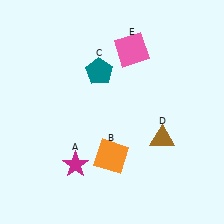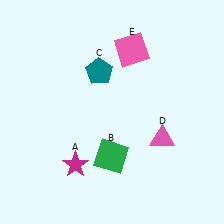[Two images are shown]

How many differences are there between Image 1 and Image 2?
There are 2 differences between the two images.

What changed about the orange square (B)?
In Image 1, B is orange. In Image 2, it changed to green.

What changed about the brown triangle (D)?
In Image 1, D is brown. In Image 2, it changed to pink.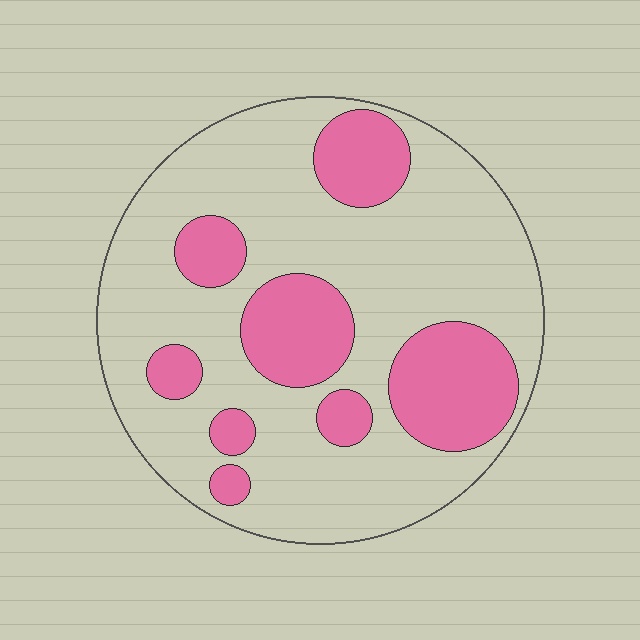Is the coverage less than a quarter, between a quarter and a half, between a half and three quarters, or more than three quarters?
Between a quarter and a half.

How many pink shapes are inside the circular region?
8.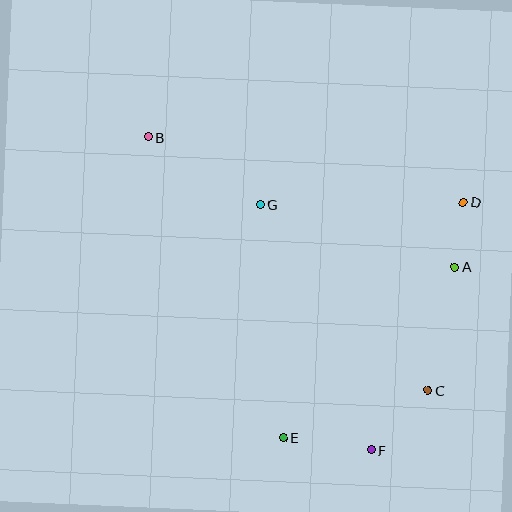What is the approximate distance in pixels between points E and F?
The distance between E and F is approximately 89 pixels.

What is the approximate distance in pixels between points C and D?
The distance between C and D is approximately 191 pixels.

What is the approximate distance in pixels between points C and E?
The distance between C and E is approximately 152 pixels.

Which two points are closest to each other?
Points A and D are closest to each other.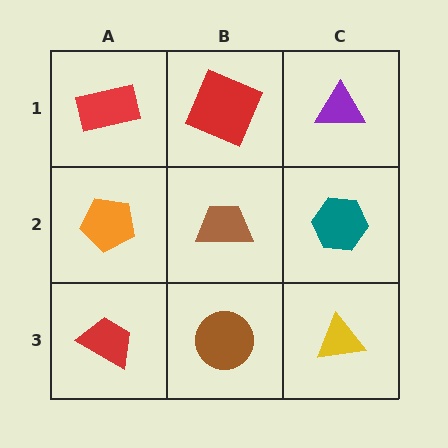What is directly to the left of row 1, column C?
A red square.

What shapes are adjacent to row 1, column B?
A brown trapezoid (row 2, column B), a red rectangle (row 1, column A), a purple triangle (row 1, column C).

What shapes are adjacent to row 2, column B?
A red square (row 1, column B), a brown circle (row 3, column B), an orange pentagon (row 2, column A), a teal hexagon (row 2, column C).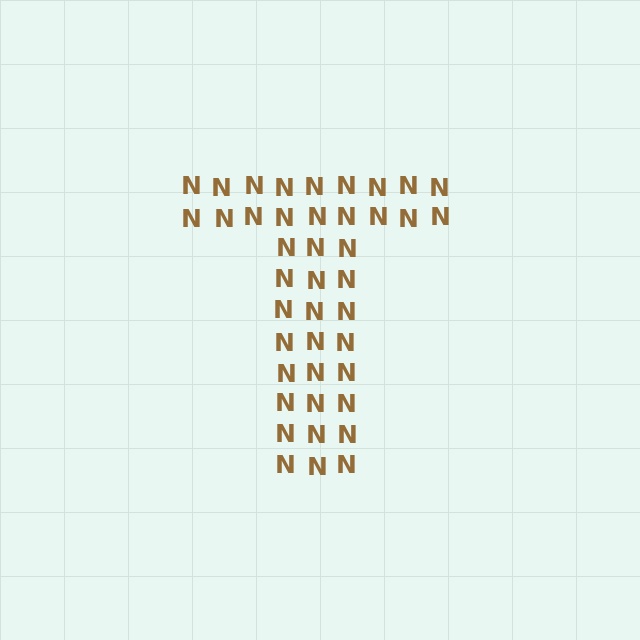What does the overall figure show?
The overall figure shows the letter T.